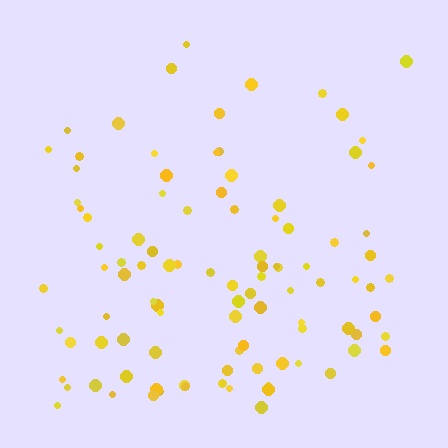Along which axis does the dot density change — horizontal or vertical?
Vertical.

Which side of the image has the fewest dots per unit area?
The top.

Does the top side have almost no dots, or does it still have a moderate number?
Still a moderate number, just noticeably fewer than the bottom.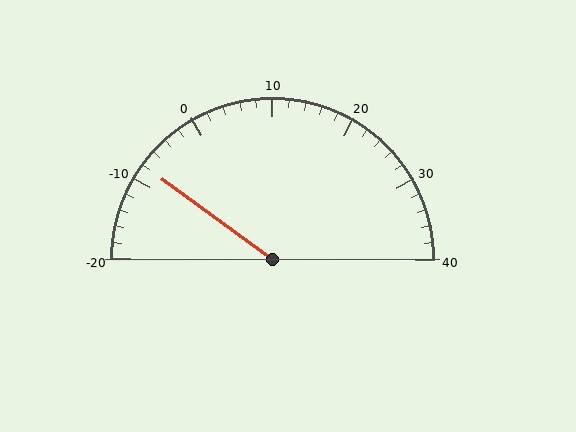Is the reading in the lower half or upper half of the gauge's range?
The reading is in the lower half of the range (-20 to 40).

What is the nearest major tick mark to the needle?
The nearest major tick mark is -10.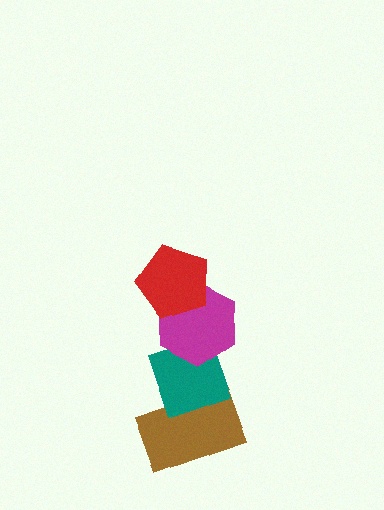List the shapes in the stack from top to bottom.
From top to bottom: the red pentagon, the magenta hexagon, the teal diamond, the brown rectangle.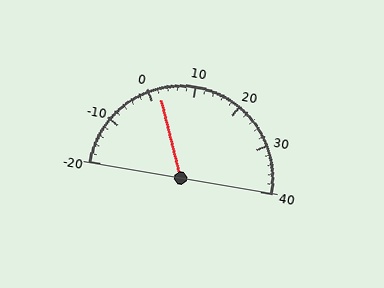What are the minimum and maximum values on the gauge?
The gauge ranges from -20 to 40.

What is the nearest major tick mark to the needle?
The nearest major tick mark is 0.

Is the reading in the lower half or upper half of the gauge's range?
The reading is in the lower half of the range (-20 to 40).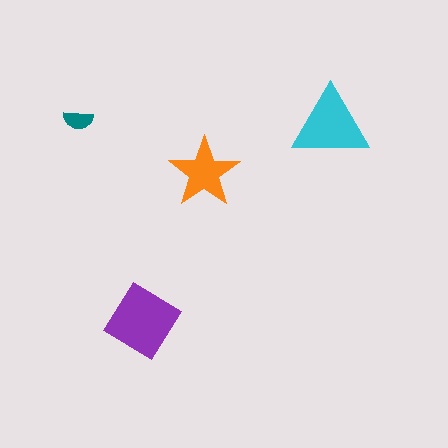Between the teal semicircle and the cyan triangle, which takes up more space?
The cyan triangle.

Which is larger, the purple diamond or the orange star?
The purple diamond.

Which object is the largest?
The purple diamond.